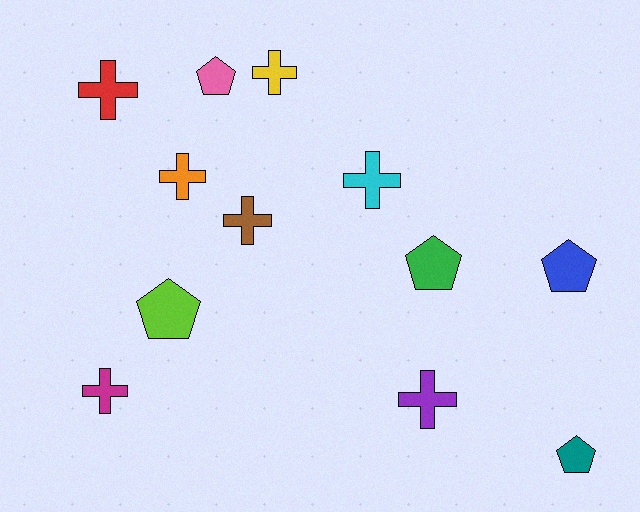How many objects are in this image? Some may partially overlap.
There are 12 objects.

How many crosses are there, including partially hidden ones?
There are 7 crosses.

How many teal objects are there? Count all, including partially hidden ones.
There is 1 teal object.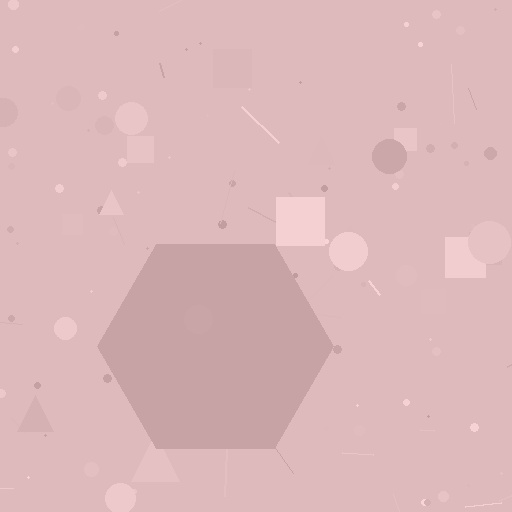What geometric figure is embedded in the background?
A hexagon is embedded in the background.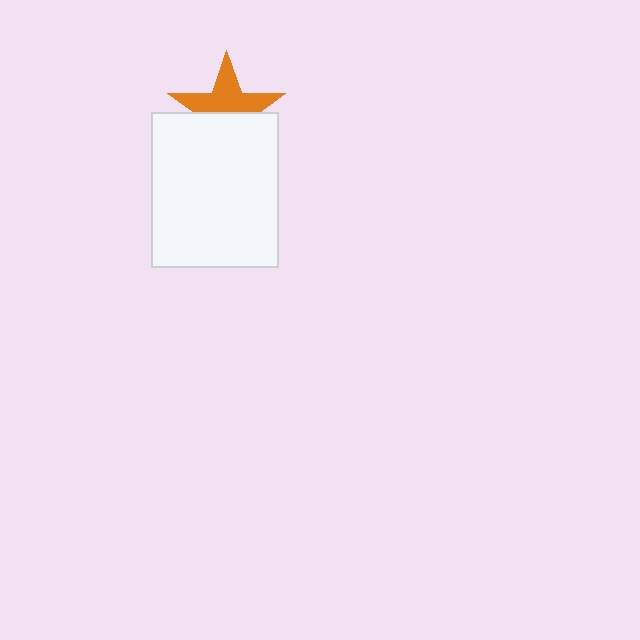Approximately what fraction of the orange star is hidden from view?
Roughly 48% of the orange star is hidden behind the white rectangle.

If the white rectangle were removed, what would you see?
You would see the complete orange star.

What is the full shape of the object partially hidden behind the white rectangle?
The partially hidden object is an orange star.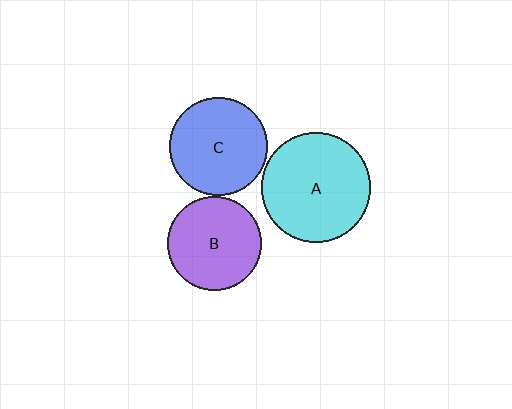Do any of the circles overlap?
No, none of the circles overlap.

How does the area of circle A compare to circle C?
Approximately 1.3 times.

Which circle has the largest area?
Circle A (cyan).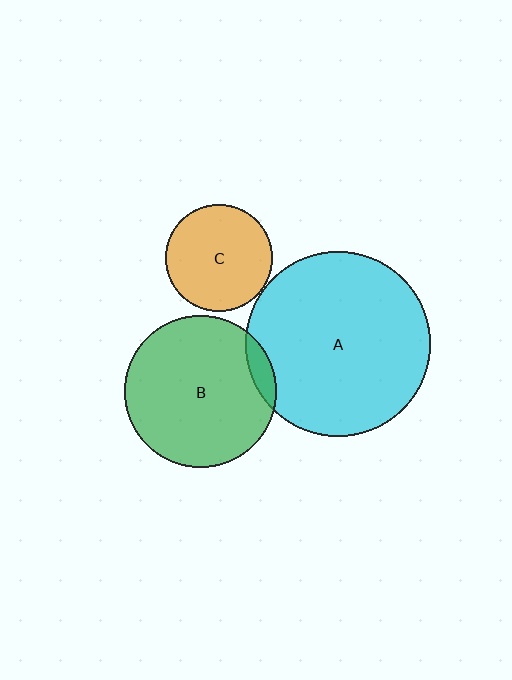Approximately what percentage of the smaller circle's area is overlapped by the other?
Approximately 5%.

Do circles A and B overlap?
Yes.